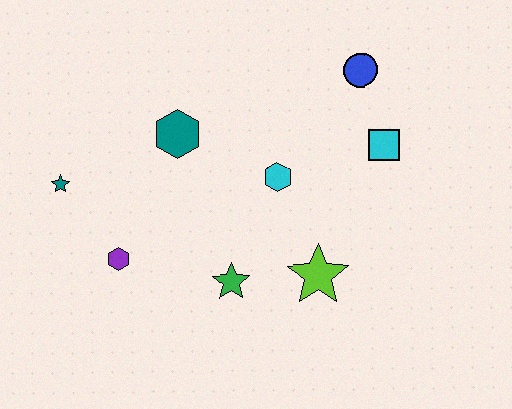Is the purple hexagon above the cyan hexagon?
No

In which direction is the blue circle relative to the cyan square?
The blue circle is above the cyan square.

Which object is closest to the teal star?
The purple hexagon is closest to the teal star.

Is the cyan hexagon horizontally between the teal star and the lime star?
Yes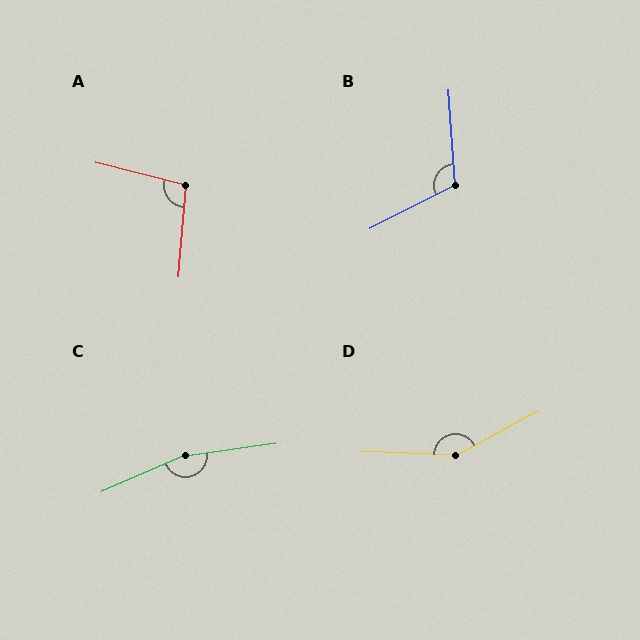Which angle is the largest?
C, at approximately 164 degrees.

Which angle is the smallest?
A, at approximately 99 degrees.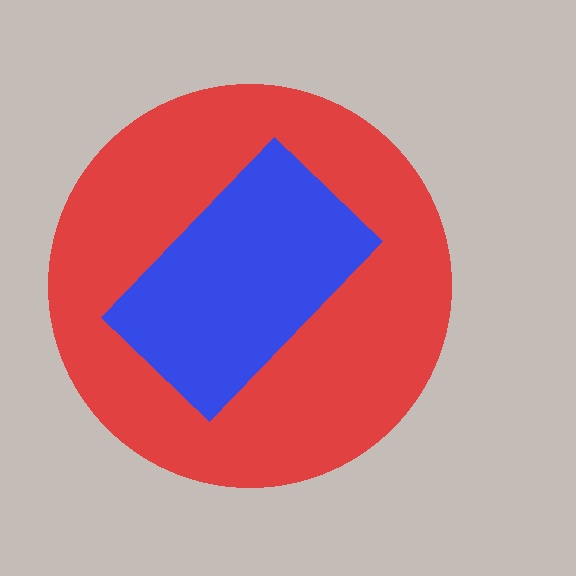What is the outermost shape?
The red circle.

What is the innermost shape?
The blue rectangle.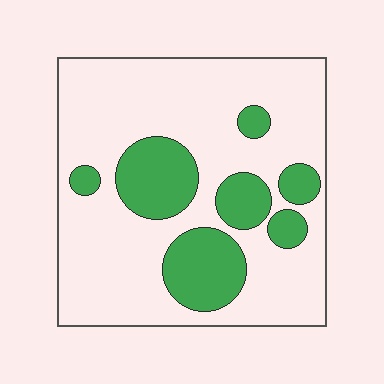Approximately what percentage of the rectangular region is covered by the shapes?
Approximately 25%.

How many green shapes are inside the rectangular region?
7.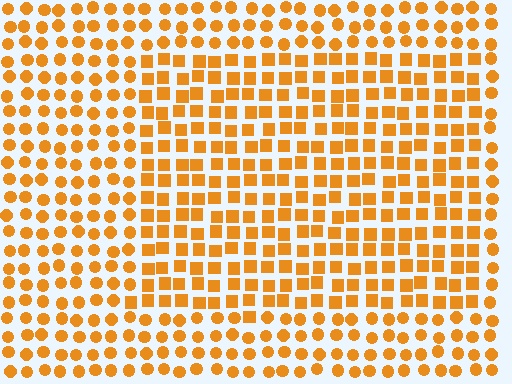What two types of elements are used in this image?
The image uses squares inside the rectangle region and circles outside it.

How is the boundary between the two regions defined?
The boundary is defined by a change in element shape: squares inside vs. circles outside. All elements share the same color and spacing.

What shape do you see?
I see a rectangle.